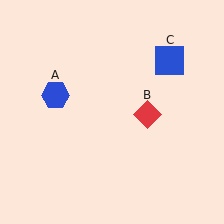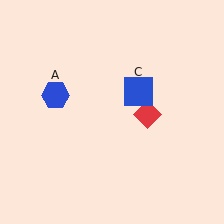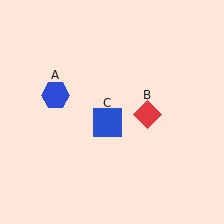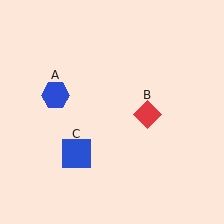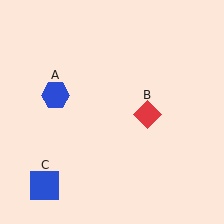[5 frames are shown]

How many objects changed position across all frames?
1 object changed position: blue square (object C).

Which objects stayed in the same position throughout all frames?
Blue hexagon (object A) and red diamond (object B) remained stationary.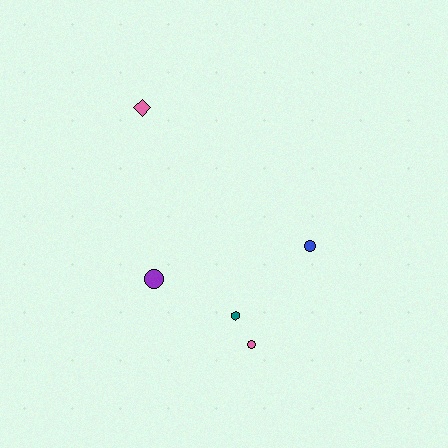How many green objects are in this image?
There are no green objects.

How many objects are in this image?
There are 5 objects.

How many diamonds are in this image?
There is 1 diamond.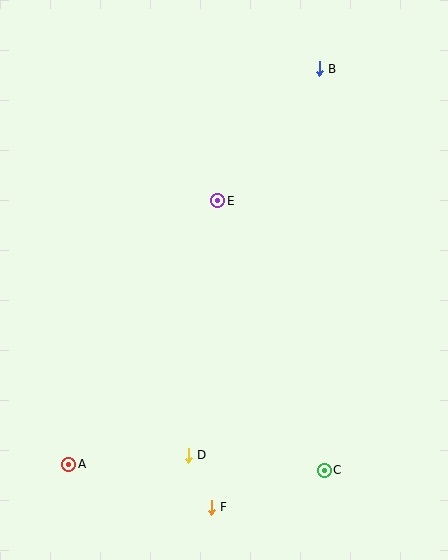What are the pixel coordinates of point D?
Point D is at (188, 455).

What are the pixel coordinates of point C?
Point C is at (324, 470).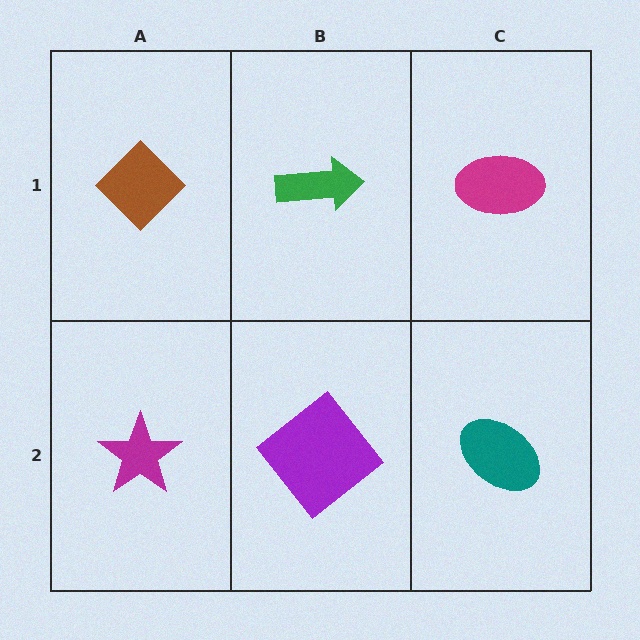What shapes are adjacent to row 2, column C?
A magenta ellipse (row 1, column C), a purple diamond (row 2, column B).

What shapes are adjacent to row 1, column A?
A magenta star (row 2, column A), a green arrow (row 1, column B).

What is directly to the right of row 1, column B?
A magenta ellipse.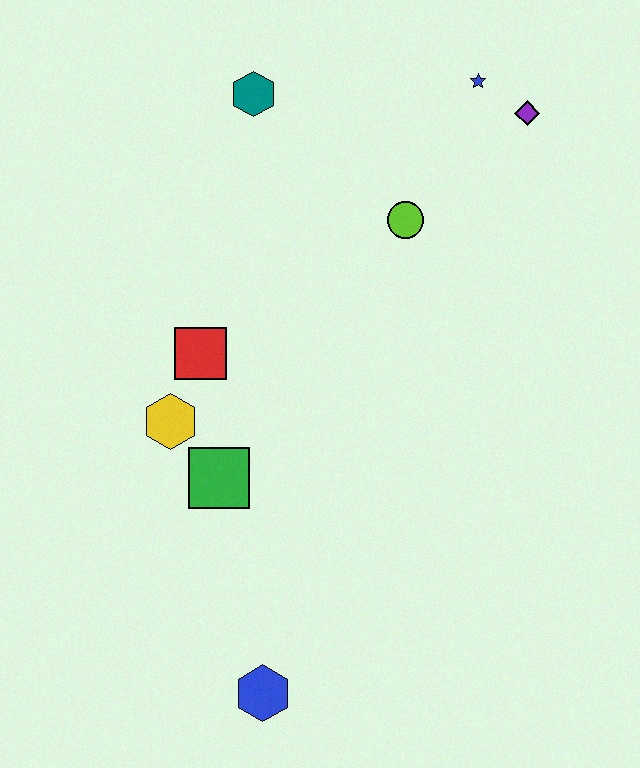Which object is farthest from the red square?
The purple diamond is farthest from the red square.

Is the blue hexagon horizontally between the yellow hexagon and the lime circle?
Yes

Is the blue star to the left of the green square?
No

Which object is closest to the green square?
The yellow hexagon is closest to the green square.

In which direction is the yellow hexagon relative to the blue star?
The yellow hexagon is below the blue star.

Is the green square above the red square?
No